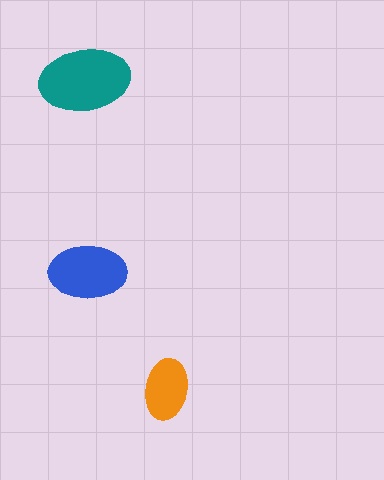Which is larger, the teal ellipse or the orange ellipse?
The teal one.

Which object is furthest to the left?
The teal ellipse is leftmost.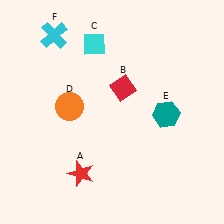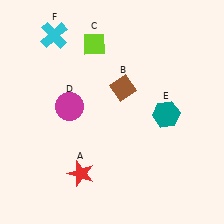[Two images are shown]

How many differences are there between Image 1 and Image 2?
There are 3 differences between the two images.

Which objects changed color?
B changed from red to brown. C changed from cyan to lime. D changed from orange to magenta.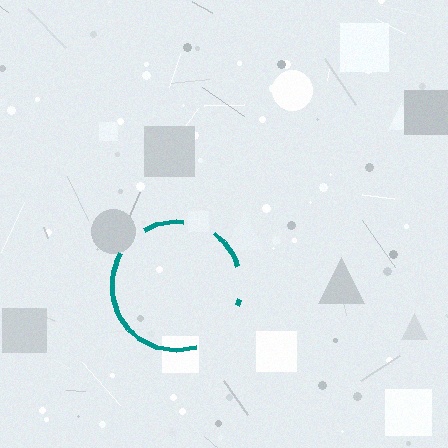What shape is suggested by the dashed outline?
The dashed outline suggests a circle.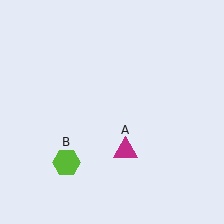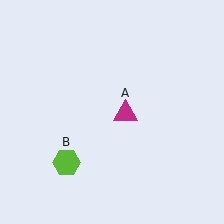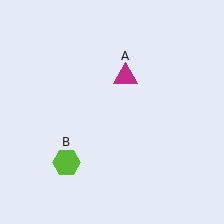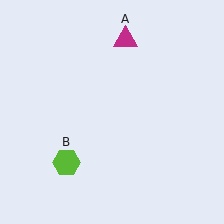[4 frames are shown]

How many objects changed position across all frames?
1 object changed position: magenta triangle (object A).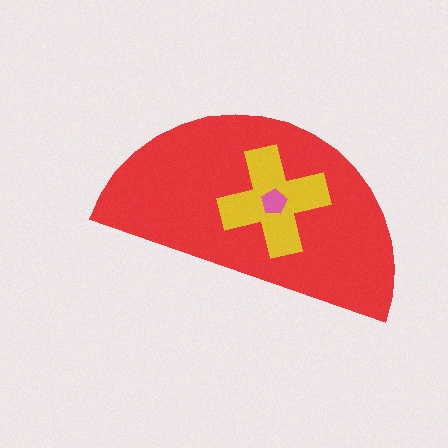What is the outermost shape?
The red semicircle.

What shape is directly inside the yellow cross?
The pink pentagon.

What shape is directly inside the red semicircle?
The yellow cross.